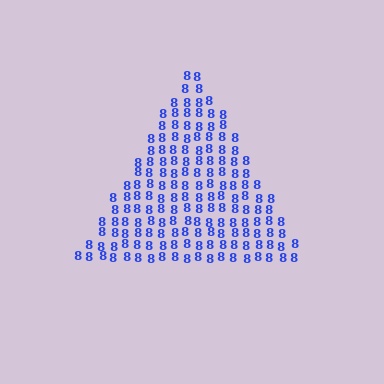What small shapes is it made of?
It is made of small digit 8's.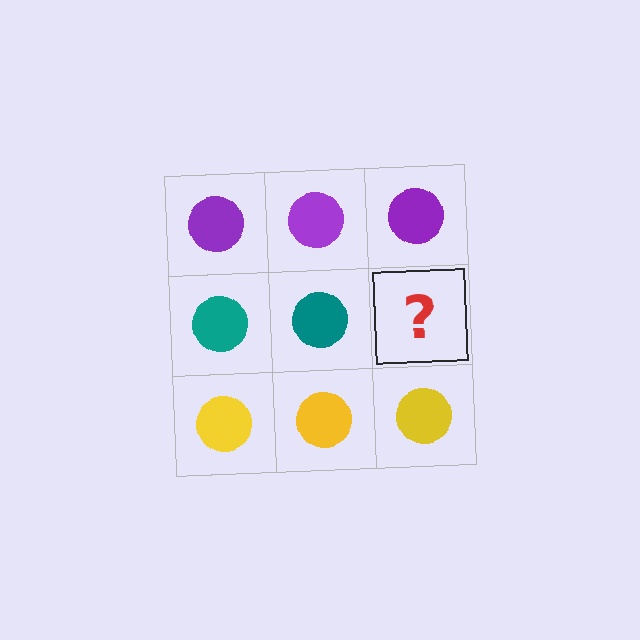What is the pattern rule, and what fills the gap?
The rule is that each row has a consistent color. The gap should be filled with a teal circle.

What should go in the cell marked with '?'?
The missing cell should contain a teal circle.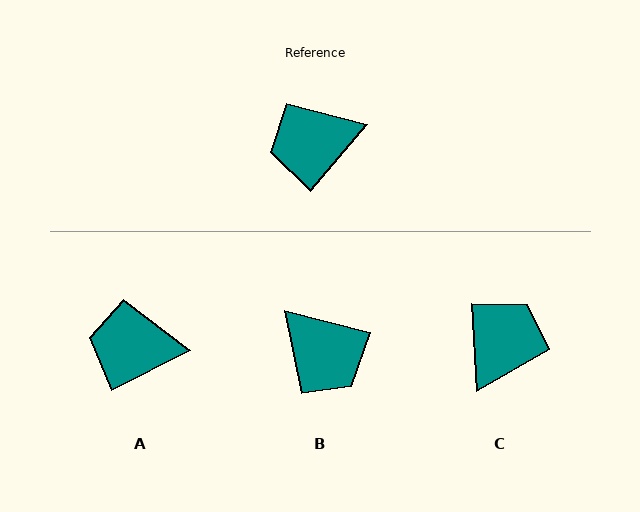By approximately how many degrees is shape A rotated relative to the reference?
Approximately 23 degrees clockwise.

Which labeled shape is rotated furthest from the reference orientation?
C, about 136 degrees away.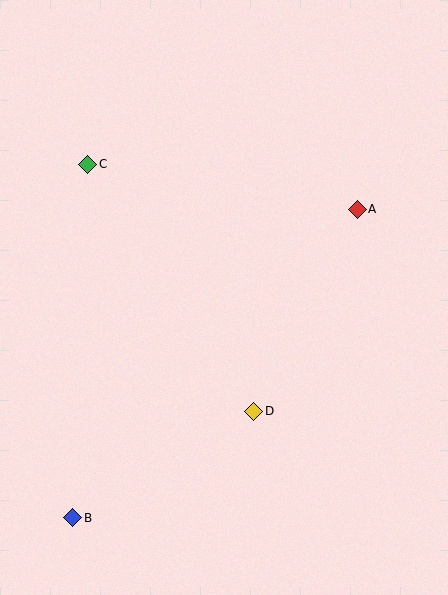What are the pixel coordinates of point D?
Point D is at (254, 411).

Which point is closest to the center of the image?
Point D at (254, 411) is closest to the center.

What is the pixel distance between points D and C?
The distance between D and C is 298 pixels.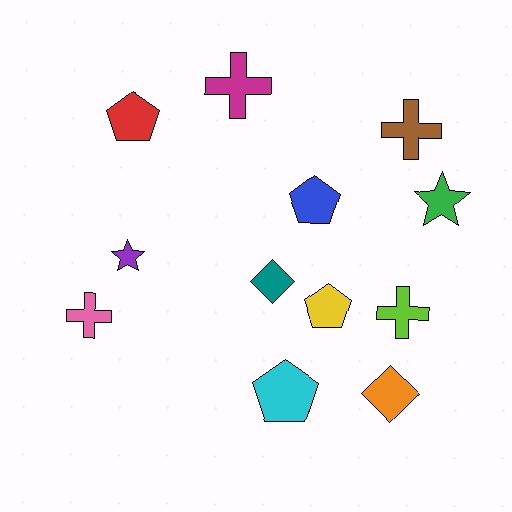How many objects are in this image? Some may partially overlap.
There are 12 objects.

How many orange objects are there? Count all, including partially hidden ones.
There is 1 orange object.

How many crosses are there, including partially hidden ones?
There are 4 crosses.